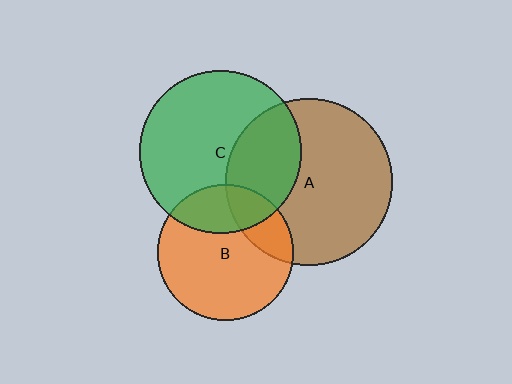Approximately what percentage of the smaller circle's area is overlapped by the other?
Approximately 25%.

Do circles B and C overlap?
Yes.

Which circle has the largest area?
Circle A (brown).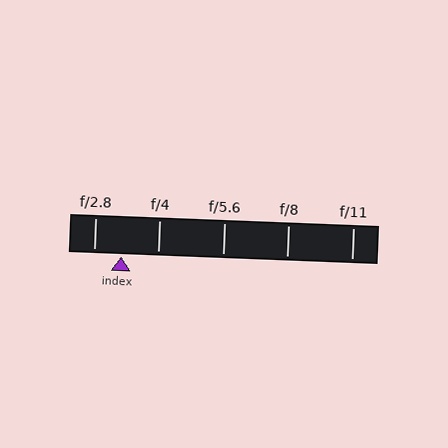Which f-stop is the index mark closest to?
The index mark is closest to f/2.8.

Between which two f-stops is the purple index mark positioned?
The index mark is between f/2.8 and f/4.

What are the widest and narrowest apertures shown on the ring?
The widest aperture shown is f/2.8 and the narrowest is f/11.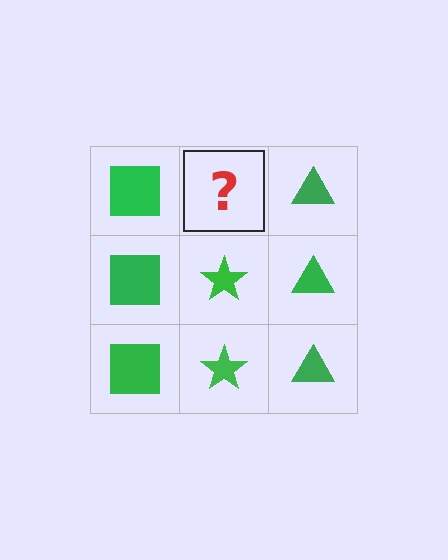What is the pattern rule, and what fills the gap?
The rule is that each column has a consistent shape. The gap should be filled with a green star.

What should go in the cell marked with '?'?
The missing cell should contain a green star.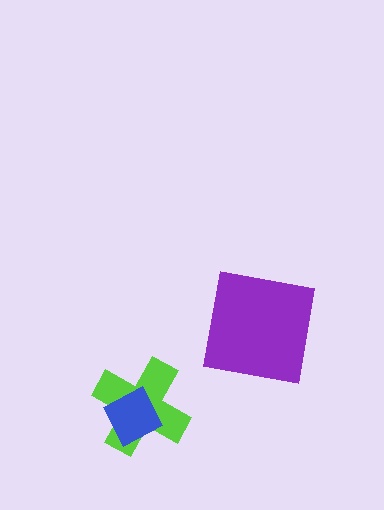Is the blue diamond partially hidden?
No, no other shape covers it.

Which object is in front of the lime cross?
The blue diamond is in front of the lime cross.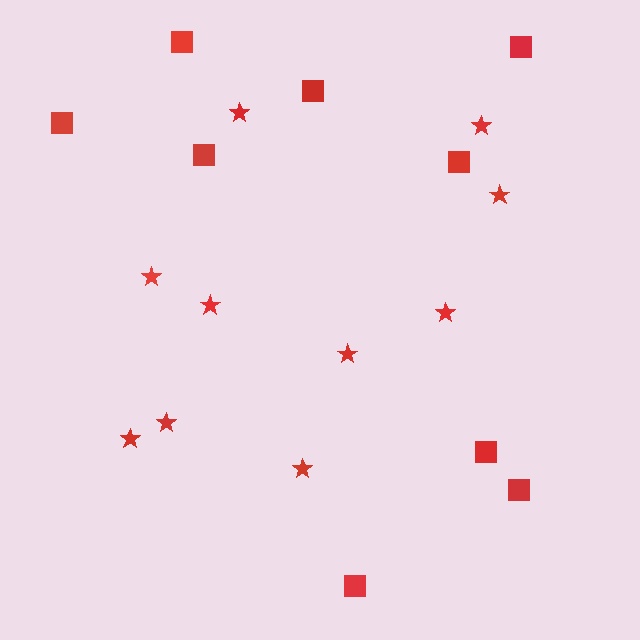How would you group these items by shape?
There are 2 groups: one group of squares (9) and one group of stars (10).